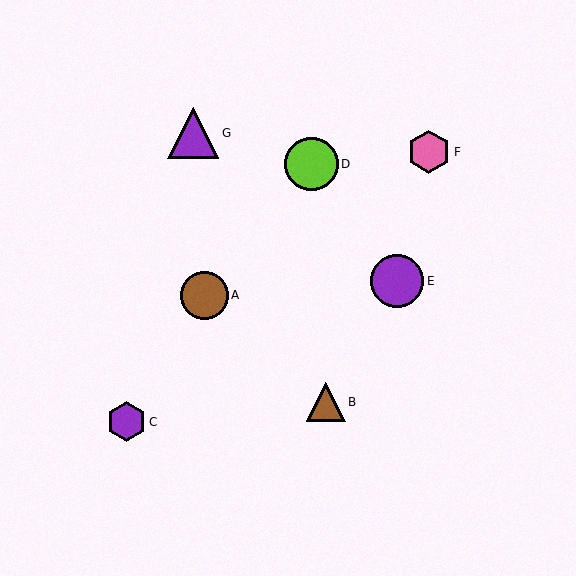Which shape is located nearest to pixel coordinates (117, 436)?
The purple hexagon (labeled C) at (127, 422) is nearest to that location.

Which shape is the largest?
The lime circle (labeled D) is the largest.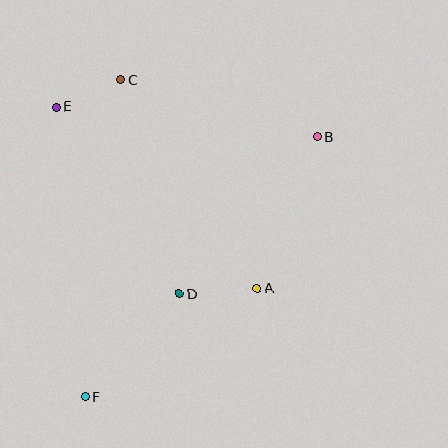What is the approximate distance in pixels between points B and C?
The distance between B and C is approximately 205 pixels.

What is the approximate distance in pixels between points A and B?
The distance between A and B is approximately 163 pixels.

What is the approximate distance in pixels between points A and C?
The distance between A and C is approximately 249 pixels.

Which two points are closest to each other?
Points C and E are closest to each other.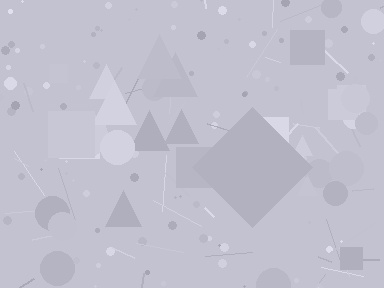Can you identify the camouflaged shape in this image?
The camouflaged shape is a diamond.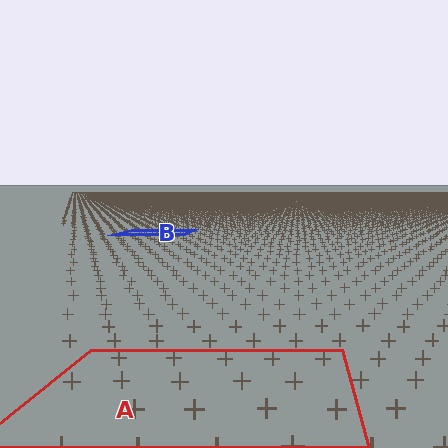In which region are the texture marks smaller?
The texture marks are smaller in region B, because it is farther away.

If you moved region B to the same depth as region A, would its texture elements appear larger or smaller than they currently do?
They would appear larger. At a closer depth, the same texture elements are projected at a bigger on-screen size.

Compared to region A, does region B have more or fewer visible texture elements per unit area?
Region B has more texture elements per unit area — they are packed more densely because it is farther away.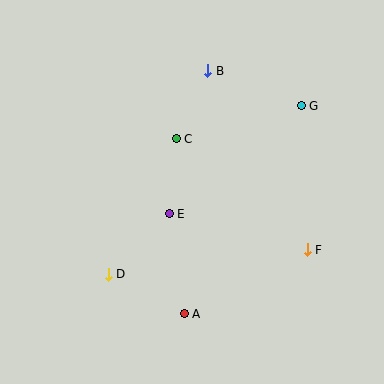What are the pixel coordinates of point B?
Point B is at (208, 71).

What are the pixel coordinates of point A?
Point A is at (184, 314).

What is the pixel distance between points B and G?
The distance between B and G is 99 pixels.